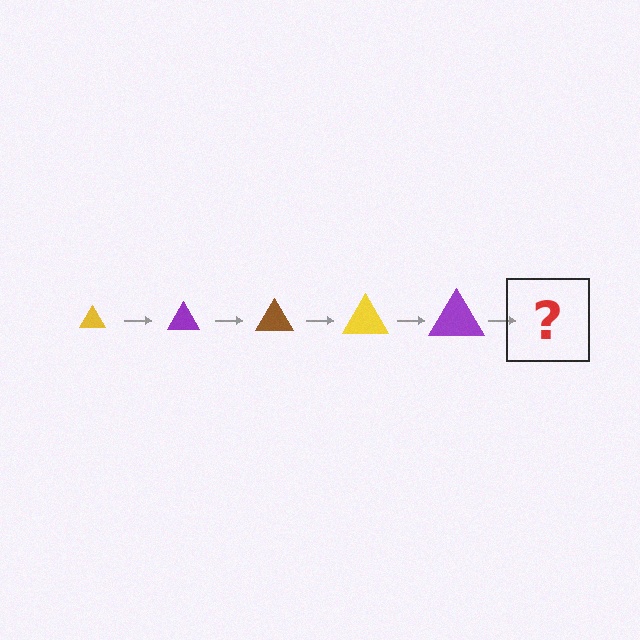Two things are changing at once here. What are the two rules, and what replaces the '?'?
The two rules are that the triangle grows larger each step and the color cycles through yellow, purple, and brown. The '?' should be a brown triangle, larger than the previous one.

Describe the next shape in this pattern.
It should be a brown triangle, larger than the previous one.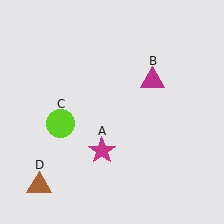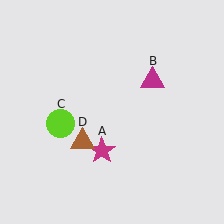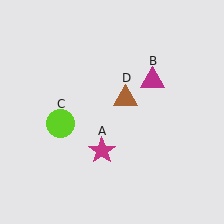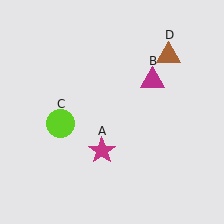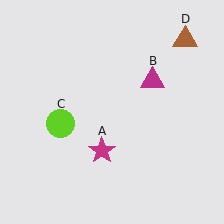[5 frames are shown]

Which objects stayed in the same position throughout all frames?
Magenta star (object A) and magenta triangle (object B) and lime circle (object C) remained stationary.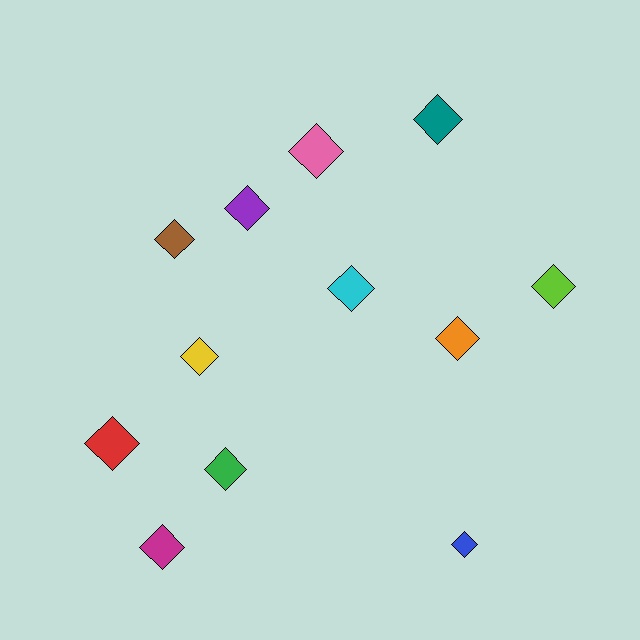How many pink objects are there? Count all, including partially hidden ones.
There is 1 pink object.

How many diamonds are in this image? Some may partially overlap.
There are 12 diamonds.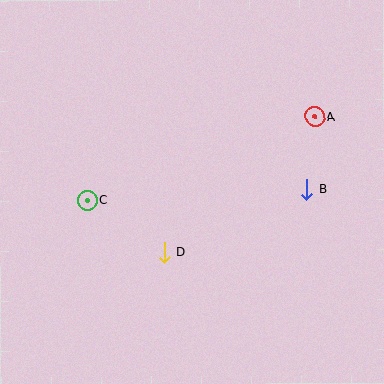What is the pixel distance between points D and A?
The distance between D and A is 202 pixels.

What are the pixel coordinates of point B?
Point B is at (306, 189).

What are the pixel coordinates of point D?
Point D is at (165, 252).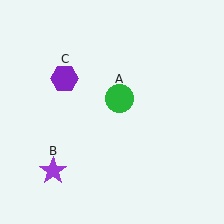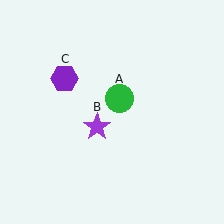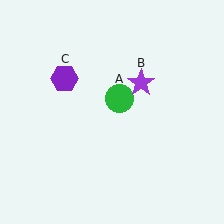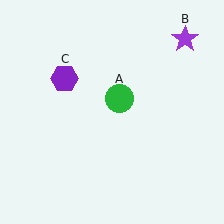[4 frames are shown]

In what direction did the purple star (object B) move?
The purple star (object B) moved up and to the right.